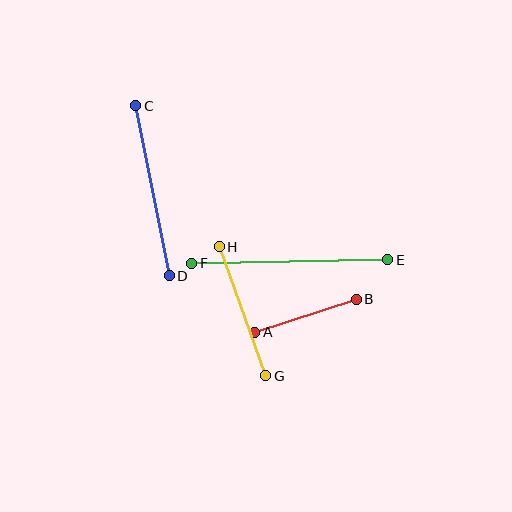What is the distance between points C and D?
The distance is approximately 174 pixels.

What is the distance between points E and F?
The distance is approximately 196 pixels.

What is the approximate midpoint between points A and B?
The midpoint is at approximately (306, 316) pixels.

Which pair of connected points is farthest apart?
Points E and F are farthest apart.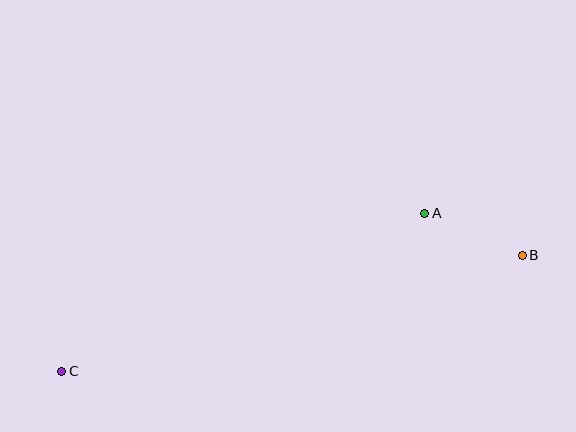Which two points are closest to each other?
Points A and B are closest to each other.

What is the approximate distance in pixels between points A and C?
The distance between A and C is approximately 396 pixels.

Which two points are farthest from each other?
Points B and C are farthest from each other.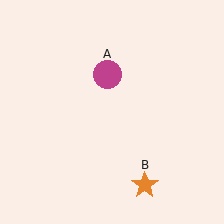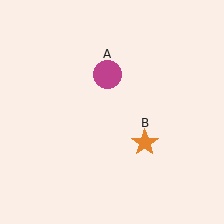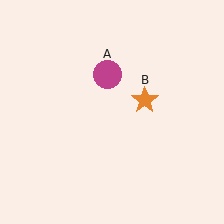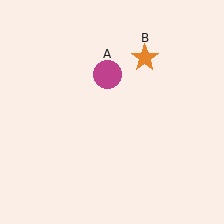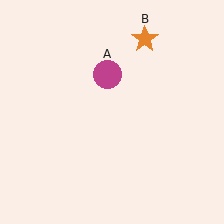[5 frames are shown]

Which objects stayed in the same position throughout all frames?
Magenta circle (object A) remained stationary.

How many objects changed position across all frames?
1 object changed position: orange star (object B).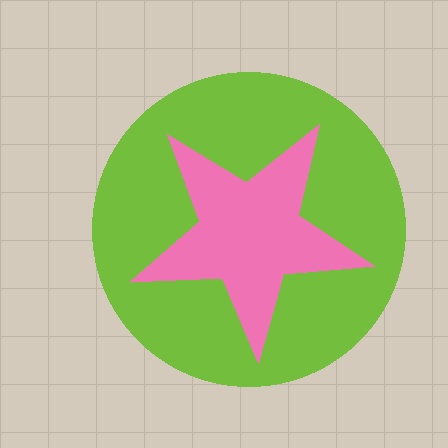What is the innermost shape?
The pink star.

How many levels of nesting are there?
2.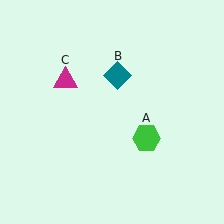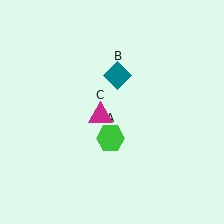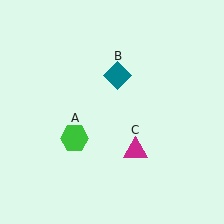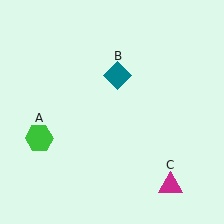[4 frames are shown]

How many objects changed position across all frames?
2 objects changed position: green hexagon (object A), magenta triangle (object C).